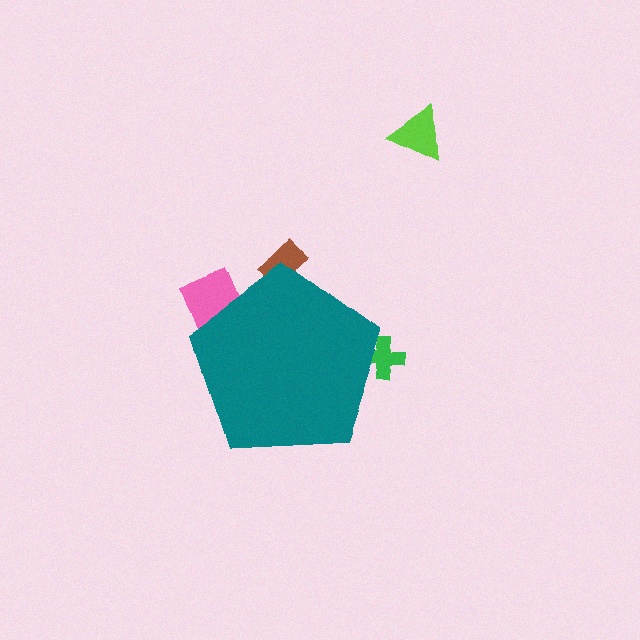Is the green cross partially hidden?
Yes, the green cross is partially hidden behind the teal pentagon.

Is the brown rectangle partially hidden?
Yes, the brown rectangle is partially hidden behind the teal pentagon.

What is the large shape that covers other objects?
A teal pentagon.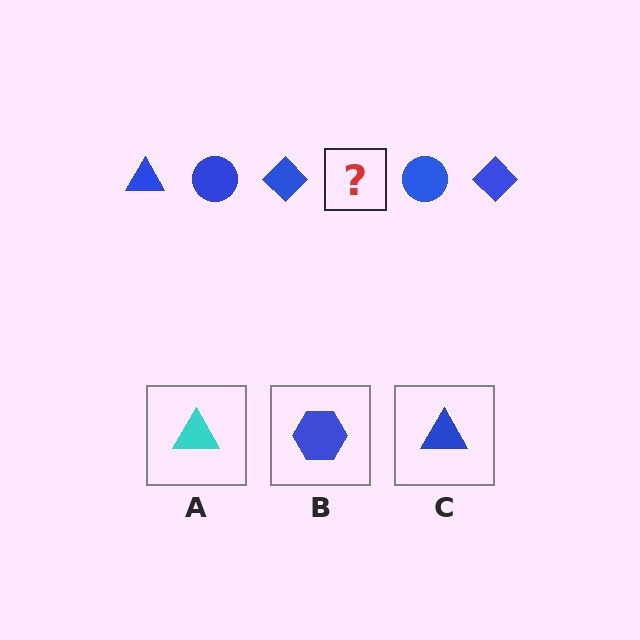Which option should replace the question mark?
Option C.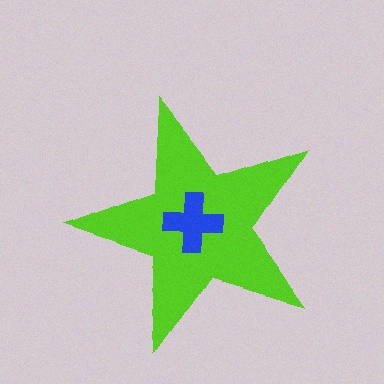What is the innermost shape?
The blue cross.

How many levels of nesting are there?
2.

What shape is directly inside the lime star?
The blue cross.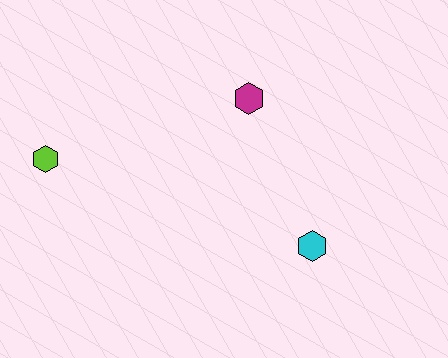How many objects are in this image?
There are 3 objects.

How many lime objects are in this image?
There is 1 lime object.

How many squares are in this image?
There are no squares.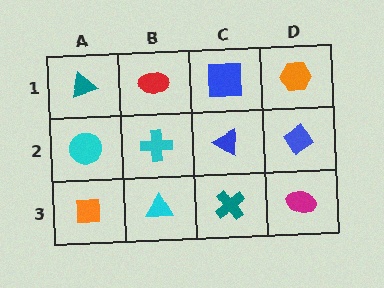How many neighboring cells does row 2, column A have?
3.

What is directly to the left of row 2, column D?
A blue triangle.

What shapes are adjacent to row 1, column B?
A cyan cross (row 2, column B), a teal triangle (row 1, column A), a blue square (row 1, column C).